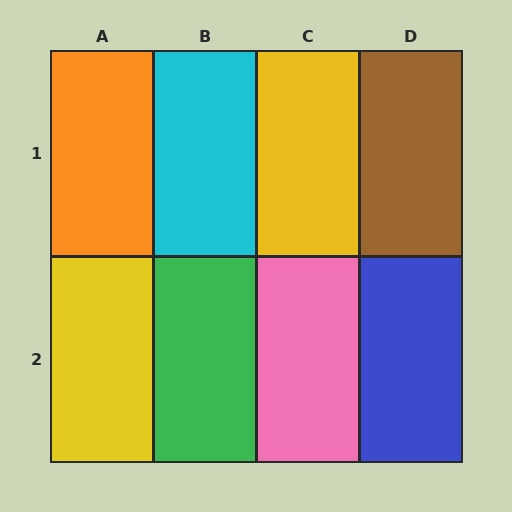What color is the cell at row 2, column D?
Blue.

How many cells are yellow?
2 cells are yellow.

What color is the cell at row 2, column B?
Green.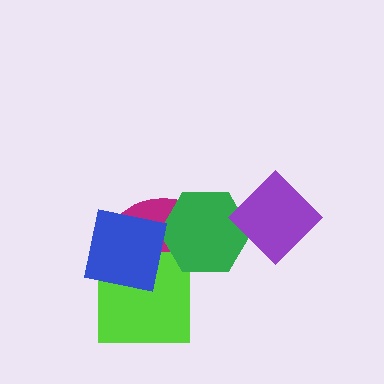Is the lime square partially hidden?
Yes, it is partially covered by another shape.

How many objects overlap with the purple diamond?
1 object overlaps with the purple diamond.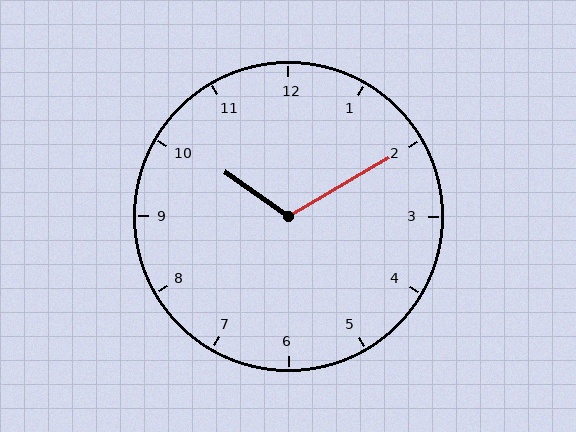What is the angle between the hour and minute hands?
Approximately 115 degrees.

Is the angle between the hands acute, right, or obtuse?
It is obtuse.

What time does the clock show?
10:10.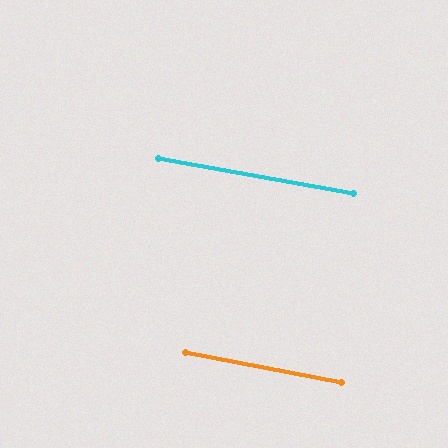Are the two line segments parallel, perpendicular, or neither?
Parallel — their directions differ by only 0.6°.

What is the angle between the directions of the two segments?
Approximately 1 degree.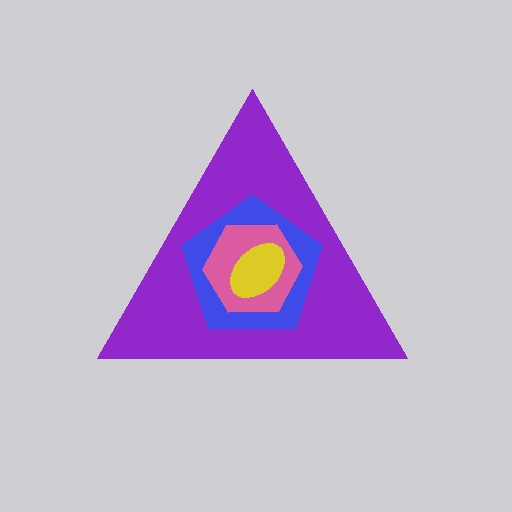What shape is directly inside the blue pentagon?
The pink hexagon.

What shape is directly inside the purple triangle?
The blue pentagon.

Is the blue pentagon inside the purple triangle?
Yes.